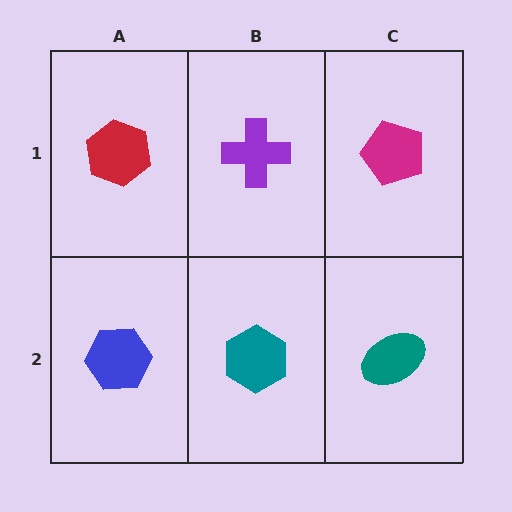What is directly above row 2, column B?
A purple cross.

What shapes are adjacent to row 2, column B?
A purple cross (row 1, column B), a blue hexagon (row 2, column A), a teal ellipse (row 2, column C).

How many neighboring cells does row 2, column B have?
3.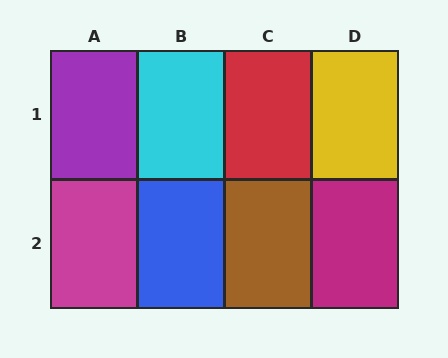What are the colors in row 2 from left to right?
Magenta, blue, brown, magenta.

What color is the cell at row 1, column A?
Purple.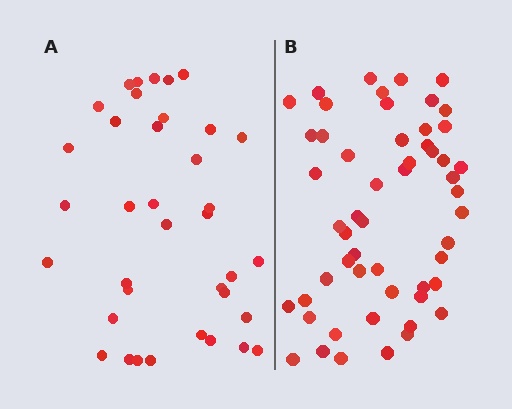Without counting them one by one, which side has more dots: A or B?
Region B (the right region) has more dots.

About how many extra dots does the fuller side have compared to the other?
Region B has approximately 15 more dots than region A.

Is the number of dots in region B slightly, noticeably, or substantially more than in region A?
Region B has substantially more. The ratio is roughly 1.5 to 1.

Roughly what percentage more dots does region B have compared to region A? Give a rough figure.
About 45% more.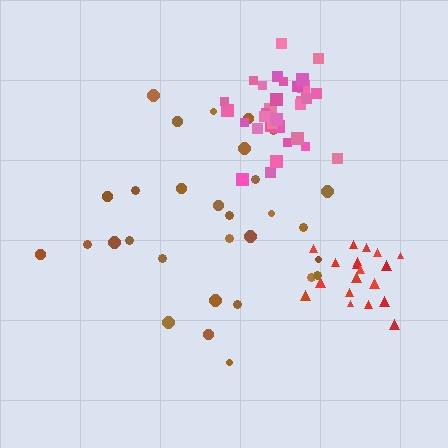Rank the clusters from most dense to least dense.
pink, red, brown.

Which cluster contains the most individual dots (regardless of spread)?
Pink (32).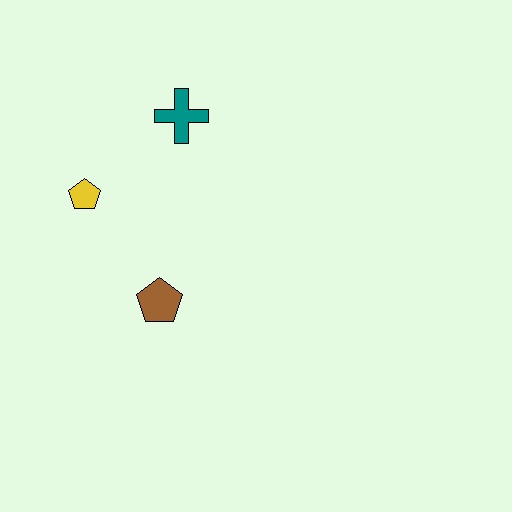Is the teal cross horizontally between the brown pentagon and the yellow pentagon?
No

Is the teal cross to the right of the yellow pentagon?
Yes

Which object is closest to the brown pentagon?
The yellow pentagon is closest to the brown pentagon.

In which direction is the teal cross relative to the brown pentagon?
The teal cross is above the brown pentagon.